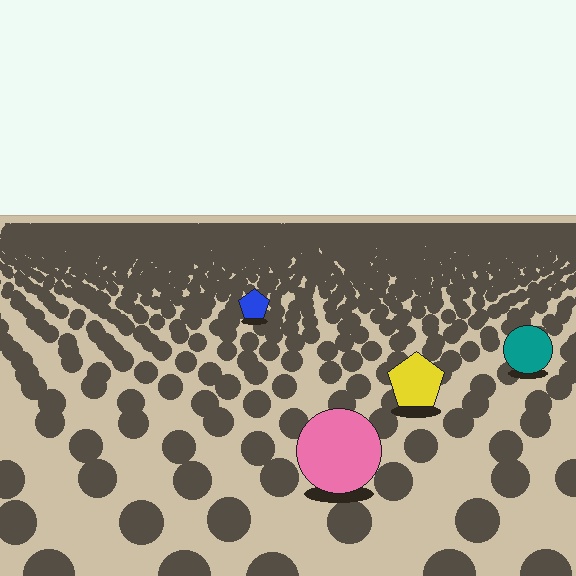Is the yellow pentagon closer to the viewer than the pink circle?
No. The pink circle is closer — you can tell from the texture gradient: the ground texture is coarser near it.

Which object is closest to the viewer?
The pink circle is closest. The texture marks near it are larger and more spread out.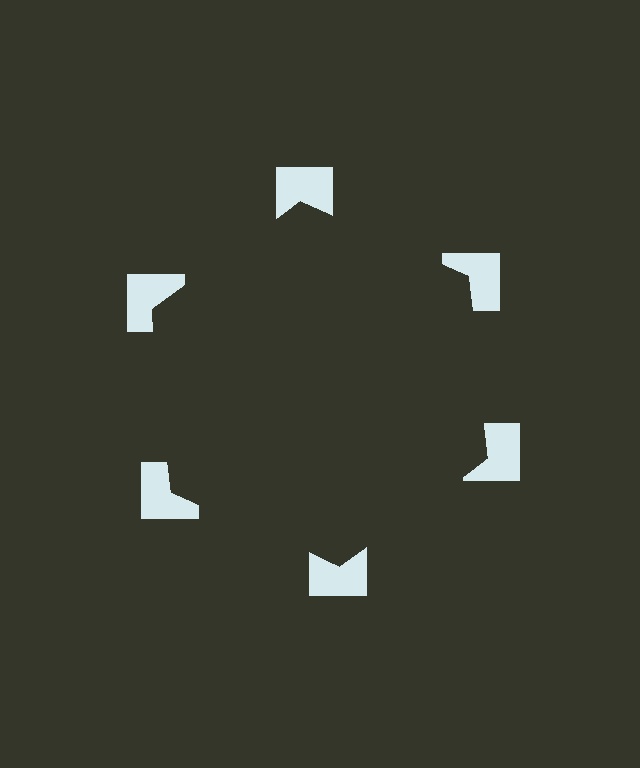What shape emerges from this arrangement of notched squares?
An illusory hexagon — its edges are inferred from the aligned wedge cuts in the notched squares, not physically drawn.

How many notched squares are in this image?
There are 6 — one at each vertex of the illusory hexagon.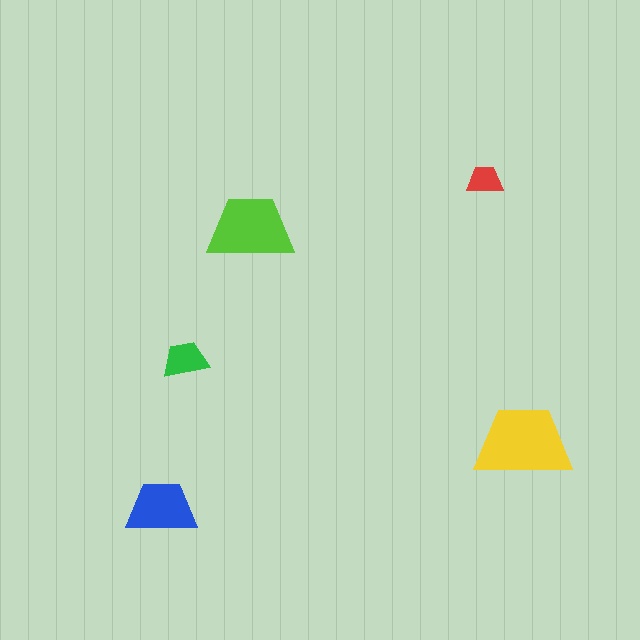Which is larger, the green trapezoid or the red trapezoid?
The green one.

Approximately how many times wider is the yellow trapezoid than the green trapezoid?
About 2 times wider.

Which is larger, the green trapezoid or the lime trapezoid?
The lime one.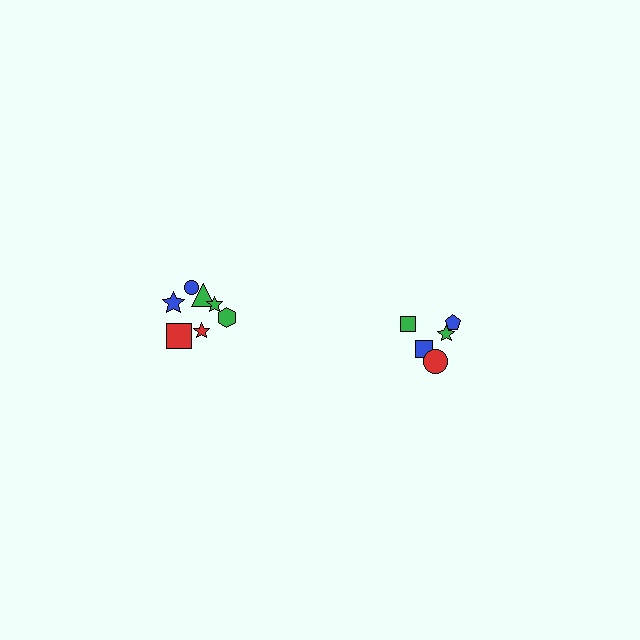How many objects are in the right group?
There are 5 objects.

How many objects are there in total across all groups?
There are 12 objects.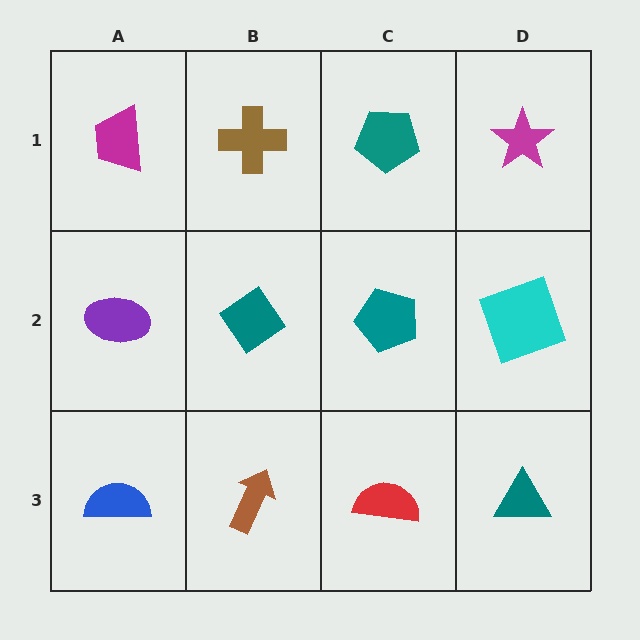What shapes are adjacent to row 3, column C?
A teal pentagon (row 2, column C), a brown arrow (row 3, column B), a teal triangle (row 3, column D).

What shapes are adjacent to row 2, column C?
A teal pentagon (row 1, column C), a red semicircle (row 3, column C), a teal diamond (row 2, column B), a cyan square (row 2, column D).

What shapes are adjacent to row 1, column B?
A teal diamond (row 2, column B), a magenta trapezoid (row 1, column A), a teal pentagon (row 1, column C).